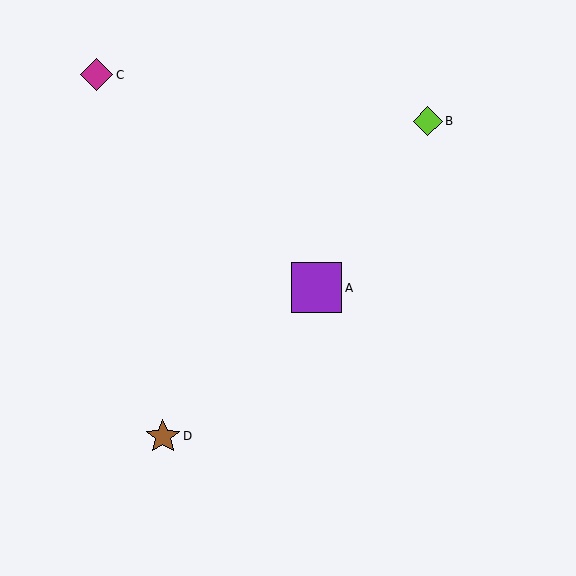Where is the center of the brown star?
The center of the brown star is at (163, 436).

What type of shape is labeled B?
Shape B is a lime diamond.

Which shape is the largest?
The purple square (labeled A) is the largest.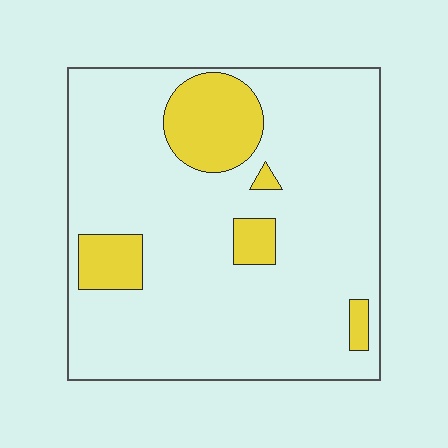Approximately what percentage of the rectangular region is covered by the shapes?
Approximately 15%.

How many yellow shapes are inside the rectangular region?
5.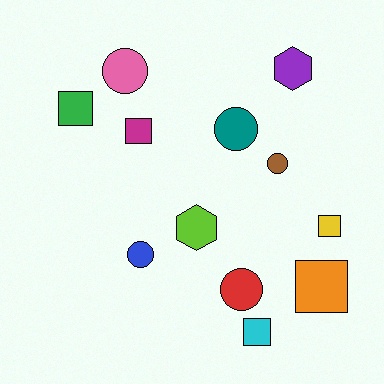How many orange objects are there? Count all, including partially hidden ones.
There is 1 orange object.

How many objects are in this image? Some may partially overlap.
There are 12 objects.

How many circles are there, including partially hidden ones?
There are 5 circles.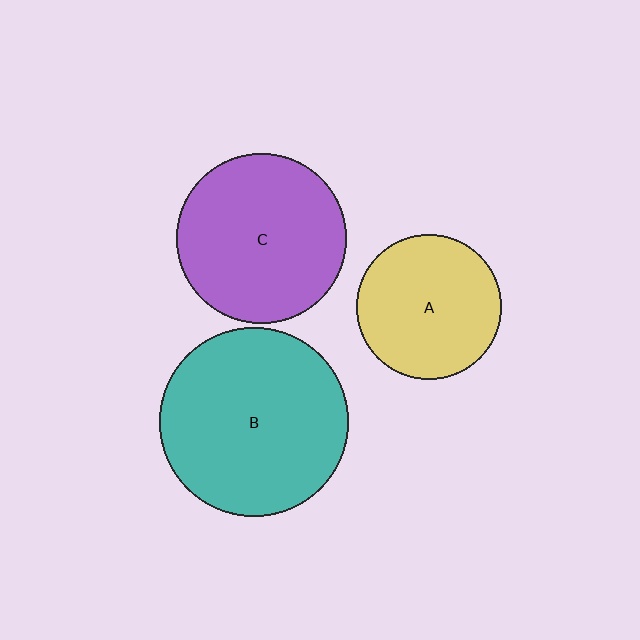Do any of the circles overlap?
No, none of the circles overlap.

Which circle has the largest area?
Circle B (teal).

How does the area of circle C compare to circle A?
Approximately 1.4 times.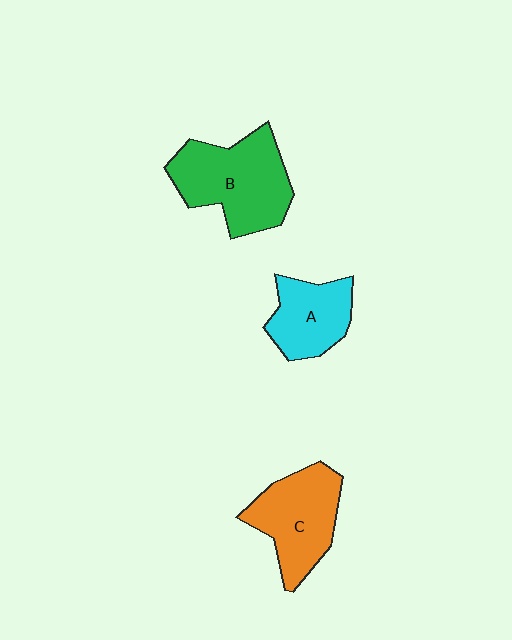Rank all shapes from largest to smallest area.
From largest to smallest: B (green), C (orange), A (cyan).